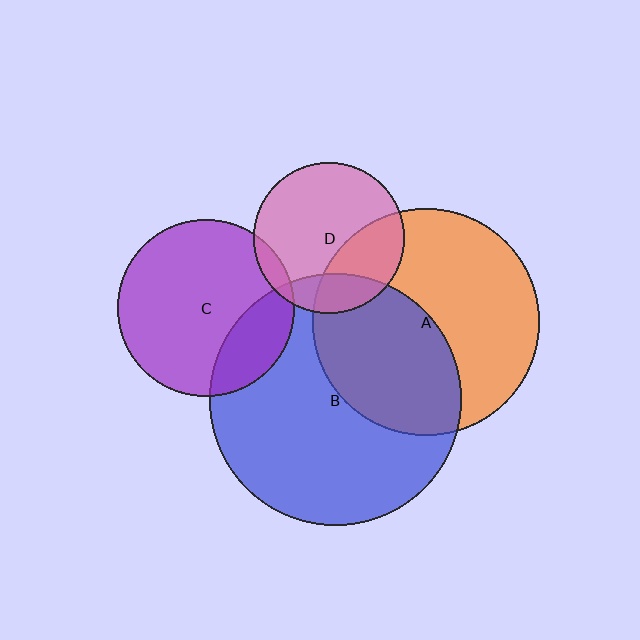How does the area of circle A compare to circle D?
Approximately 2.3 times.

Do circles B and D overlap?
Yes.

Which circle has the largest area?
Circle B (blue).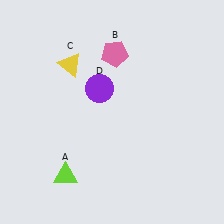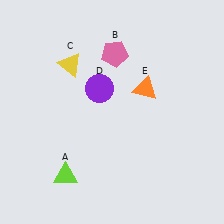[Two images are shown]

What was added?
An orange triangle (E) was added in Image 2.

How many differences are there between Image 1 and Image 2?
There is 1 difference between the two images.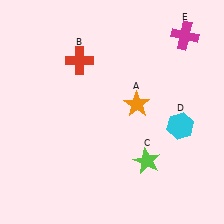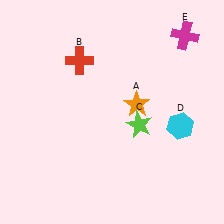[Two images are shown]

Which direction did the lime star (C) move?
The lime star (C) moved up.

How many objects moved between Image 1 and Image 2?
1 object moved between the two images.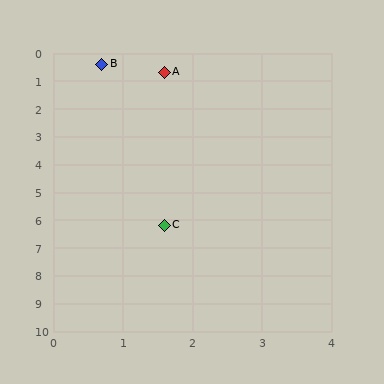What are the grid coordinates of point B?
Point B is at approximately (0.7, 0.4).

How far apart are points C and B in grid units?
Points C and B are about 5.9 grid units apart.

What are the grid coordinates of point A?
Point A is at approximately (1.6, 0.7).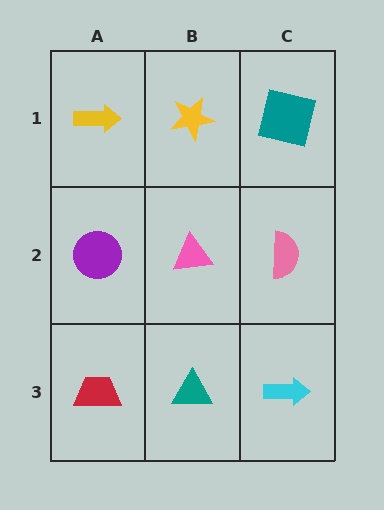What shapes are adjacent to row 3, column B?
A pink triangle (row 2, column B), a red trapezoid (row 3, column A), a cyan arrow (row 3, column C).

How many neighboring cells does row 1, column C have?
2.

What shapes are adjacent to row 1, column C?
A pink semicircle (row 2, column C), a yellow star (row 1, column B).